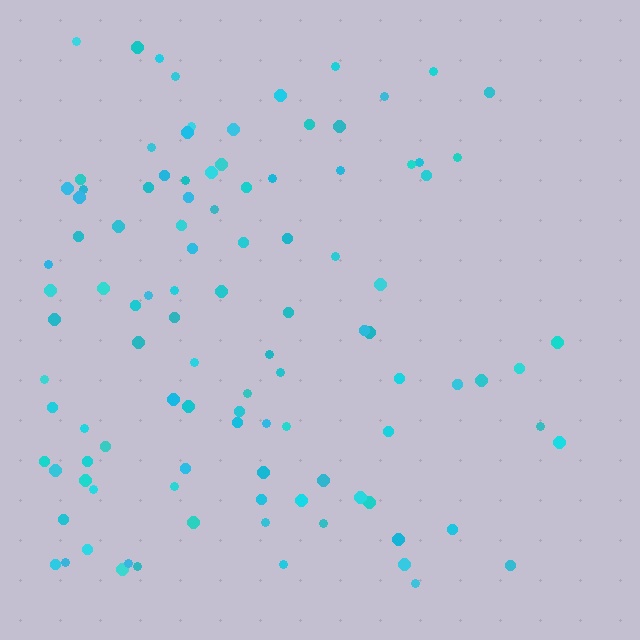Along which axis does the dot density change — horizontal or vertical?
Horizontal.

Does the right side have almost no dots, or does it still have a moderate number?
Still a moderate number, just noticeably fewer than the left.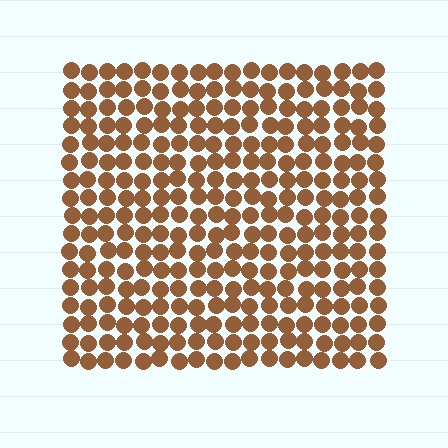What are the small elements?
The small elements are circles.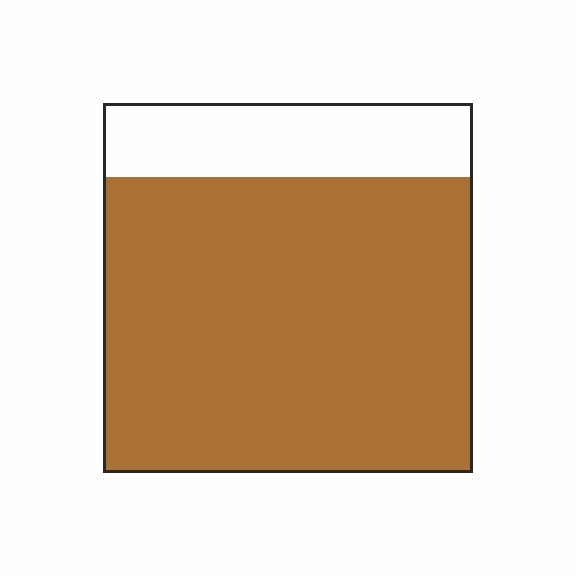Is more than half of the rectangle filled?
Yes.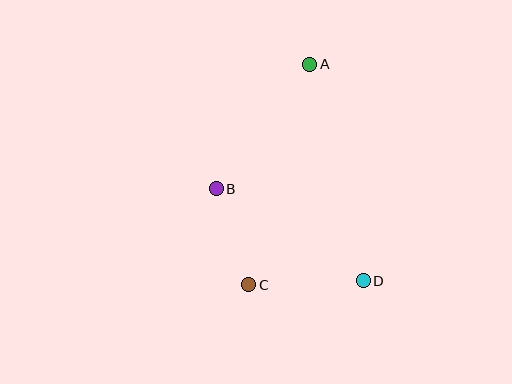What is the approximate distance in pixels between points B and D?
The distance between B and D is approximately 174 pixels.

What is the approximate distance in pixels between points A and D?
The distance between A and D is approximately 223 pixels.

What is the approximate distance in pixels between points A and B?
The distance between A and B is approximately 155 pixels.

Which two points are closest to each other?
Points B and C are closest to each other.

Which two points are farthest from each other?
Points A and C are farthest from each other.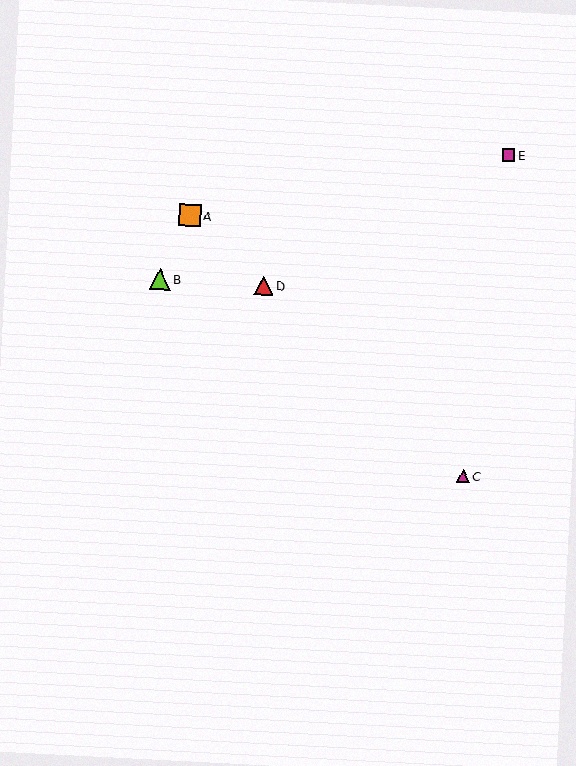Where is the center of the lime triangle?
The center of the lime triangle is at (160, 279).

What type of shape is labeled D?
Shape D is a red triangle.